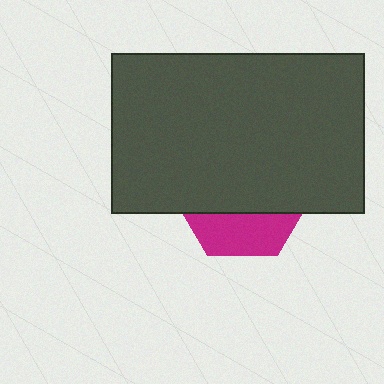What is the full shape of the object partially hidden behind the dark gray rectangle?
The partially hidden object is a magenta hexagon.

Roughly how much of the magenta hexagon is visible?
A small part of it is visible (roughly 31%).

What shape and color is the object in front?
The object in front is a dark gray rectangle.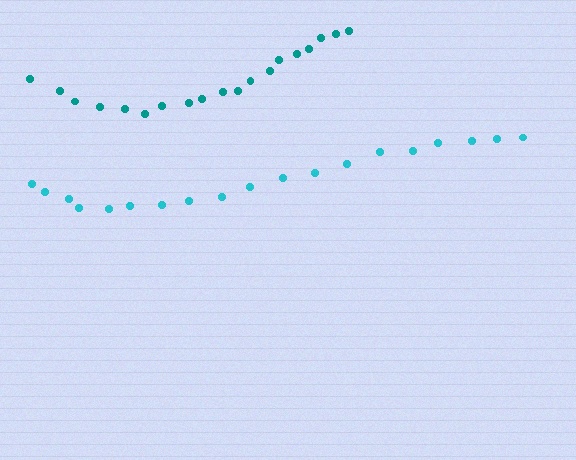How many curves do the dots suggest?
There are 2 distinct paths.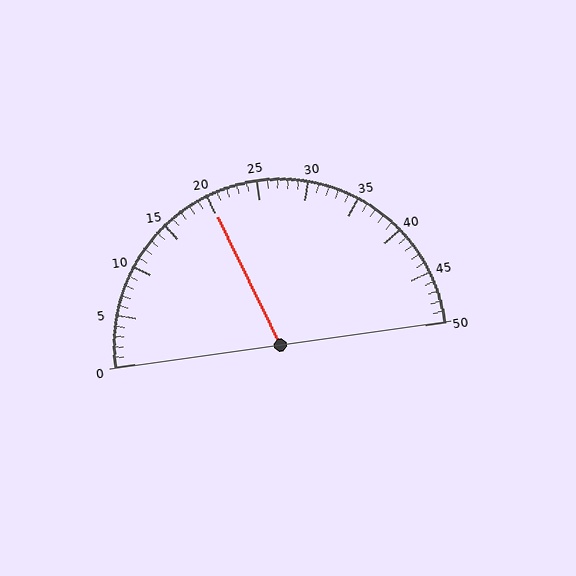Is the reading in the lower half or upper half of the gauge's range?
The reading is in the lower half of the range (0 to 50).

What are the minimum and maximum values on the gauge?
The gauge ranges from 0 to 50.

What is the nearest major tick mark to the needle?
The nearest major tick mark is 20.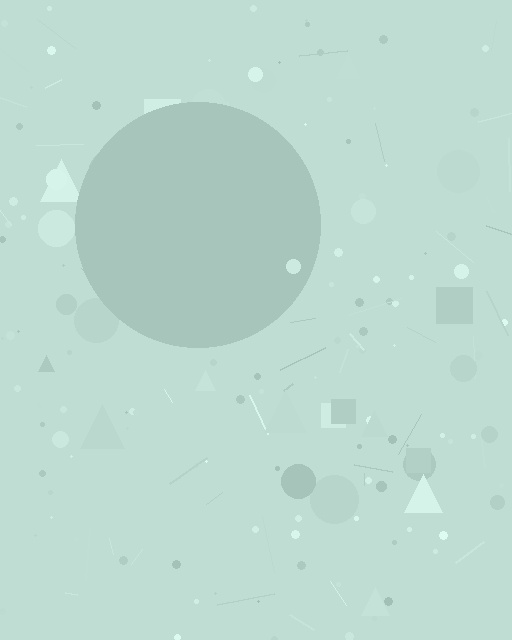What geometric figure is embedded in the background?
A circle is embedded in the background.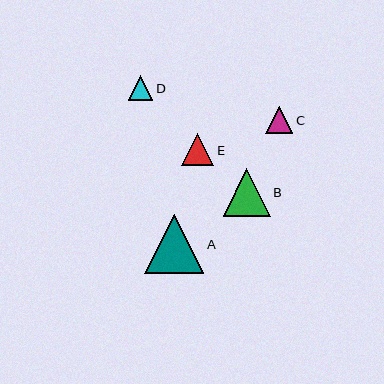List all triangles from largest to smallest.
From largest to smallest: A, B, E, C, D.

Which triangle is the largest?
Triangle A is the largest with a size of approximately 59 pixels.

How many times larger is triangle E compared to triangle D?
Triangle E is approximately 1.3 times the size of triangle D.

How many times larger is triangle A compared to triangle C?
Triangle A is approximately 2.2 times the size of triangle C.